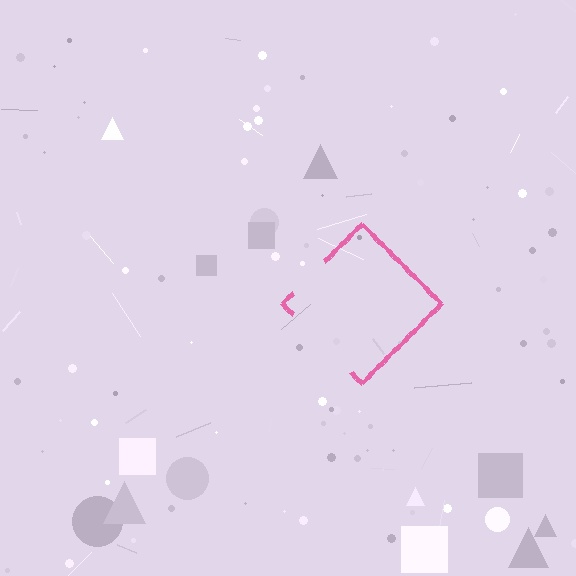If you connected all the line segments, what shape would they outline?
They would outline a diamond.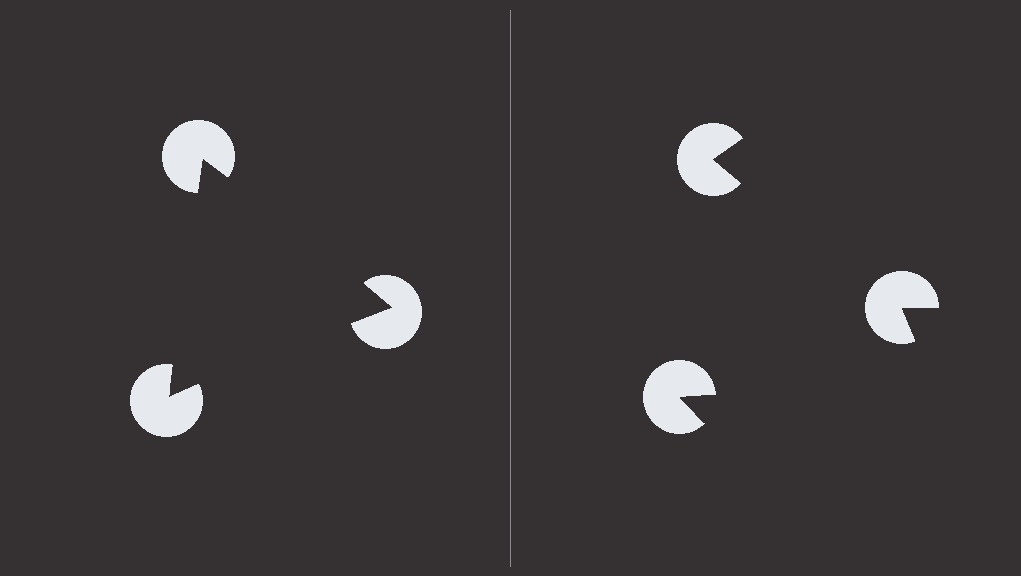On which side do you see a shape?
An illusory triangle appears on the left side. On the right side the wedge cuts are rotated, so no coherent shape forms.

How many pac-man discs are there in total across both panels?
6 — 3 on each side.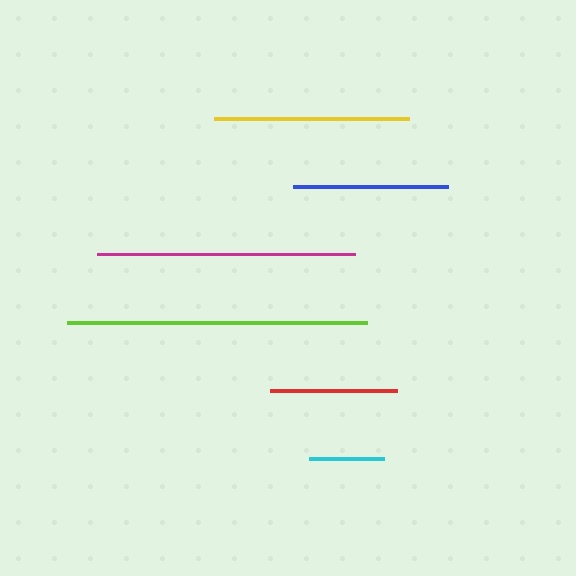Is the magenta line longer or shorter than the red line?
The magenta line is longer than the red line.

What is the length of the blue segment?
The blue segment is approximately 154 pixels long.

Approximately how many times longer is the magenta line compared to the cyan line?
The magenta line is approximately 3.4 times the length of the cyan line.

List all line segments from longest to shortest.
From longest to shortest: lime, magenta, yellow, blue, red, cyan.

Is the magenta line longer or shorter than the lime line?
The lime line is longer than the magenta line.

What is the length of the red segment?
The red segment is approximately 127 pixels long.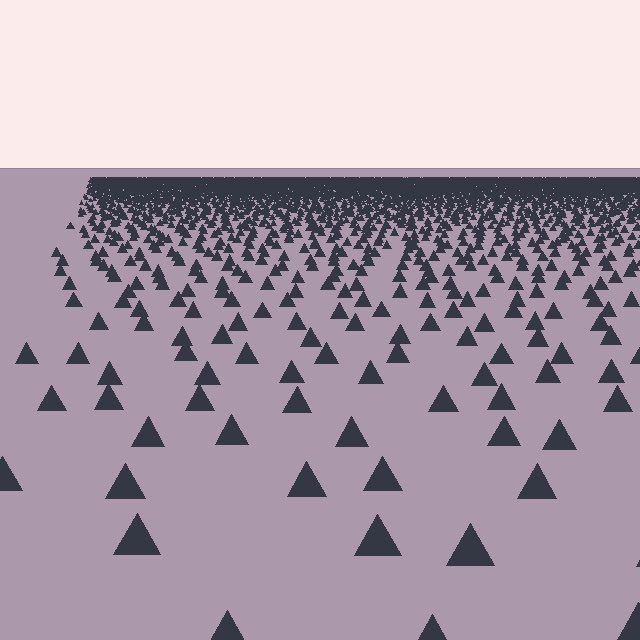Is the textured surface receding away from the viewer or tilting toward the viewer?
The surface is receding away from the viewer. Texture elements get smaller and denser toward the top.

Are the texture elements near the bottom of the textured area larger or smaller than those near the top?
Larger. Near the bottom, elements are closer to the viewer and appear at a bigger on-screen size.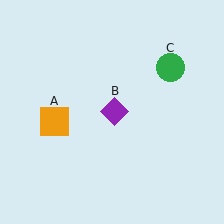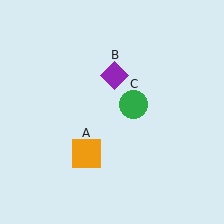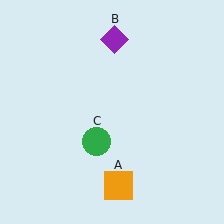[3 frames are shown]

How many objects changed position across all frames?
3 objects changed position: orange square (object A), purple diamond (object B), green circle (object C).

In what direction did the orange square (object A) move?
The orange square (object A) moved down and to the right.